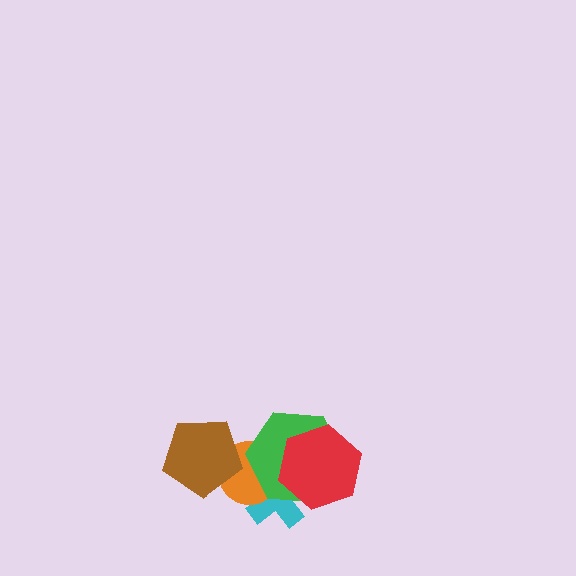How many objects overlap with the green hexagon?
3 objects overlap with the green hexagon.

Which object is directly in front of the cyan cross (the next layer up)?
The orange circle is directly in front of the cyan cross.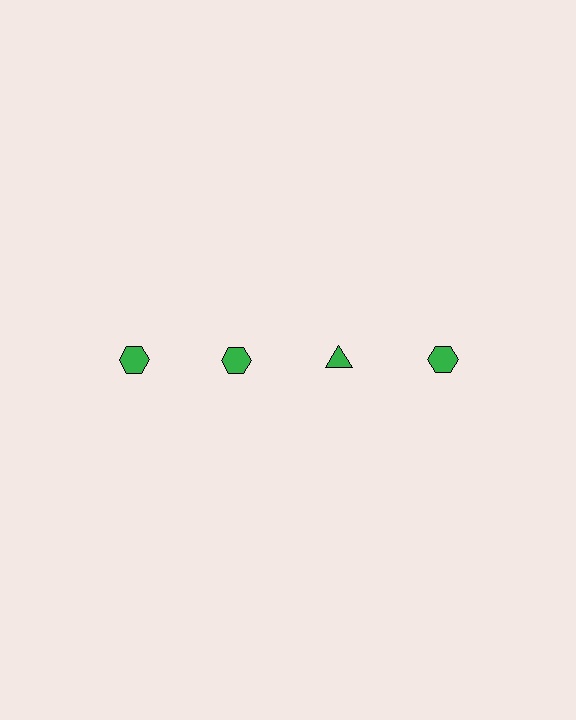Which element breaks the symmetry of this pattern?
The green triangle in the top row, center column breaks the symmetry. All other shapes are green hexagons.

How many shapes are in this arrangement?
There are 4 shapes arranged in a grid pattern.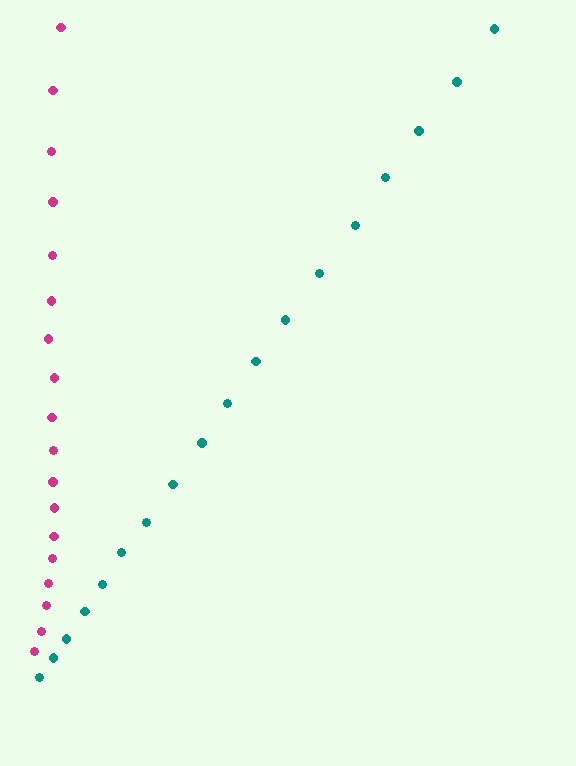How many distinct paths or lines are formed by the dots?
There are 2 distinct paths.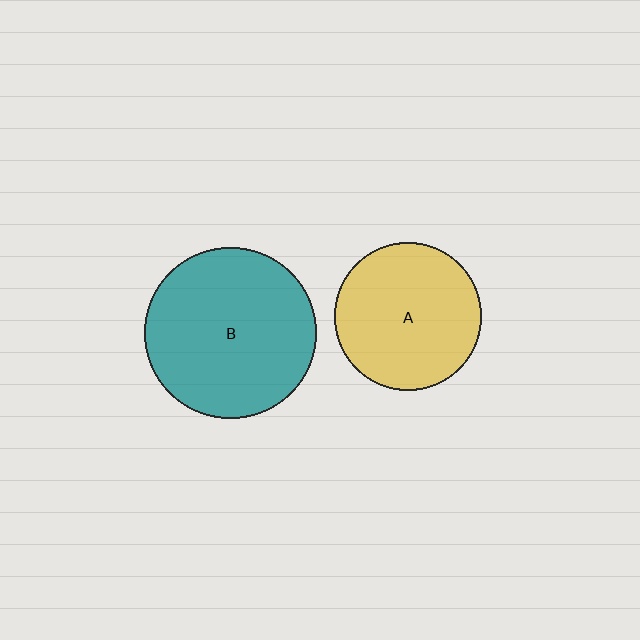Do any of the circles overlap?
No, none of the circles overlap.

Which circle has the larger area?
Circle B (teal).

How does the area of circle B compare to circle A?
Approximately 1.3 times.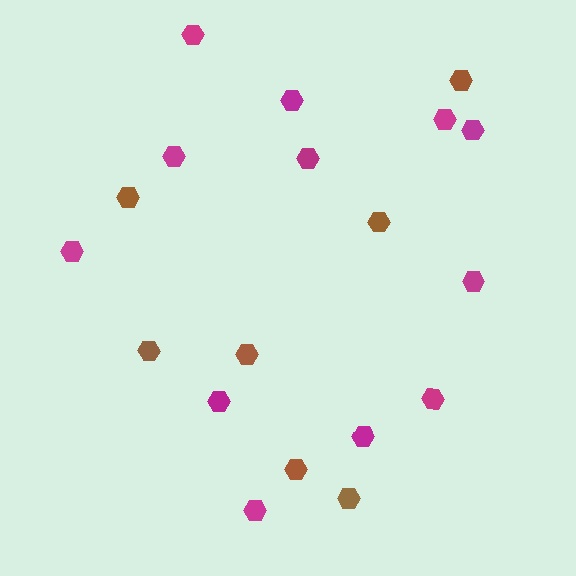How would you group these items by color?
There are 2 groups: one group of brown hexagons (7) and one group of magenta hexagons (12).